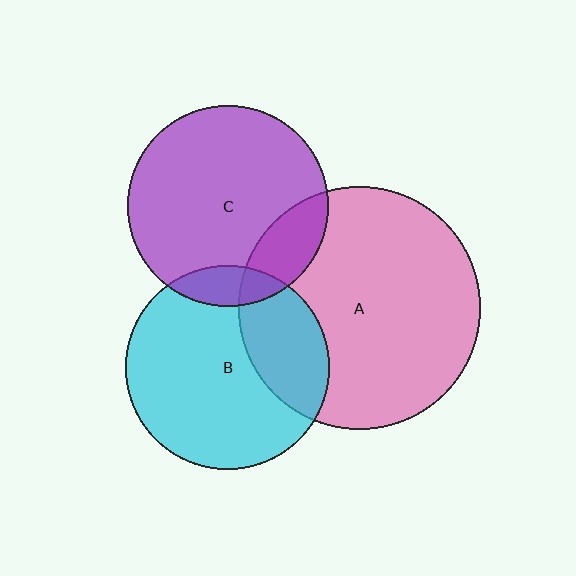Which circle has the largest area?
Circle A (pink).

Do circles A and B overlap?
Yes.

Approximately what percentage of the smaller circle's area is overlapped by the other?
Approximately 30%.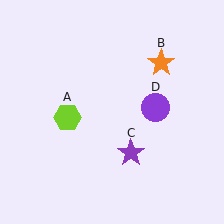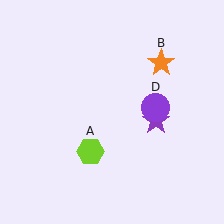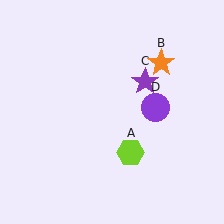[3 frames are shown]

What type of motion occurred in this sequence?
The lime hexagon (object A), purple star (object C) rotated counterclockwise around the center of the scene.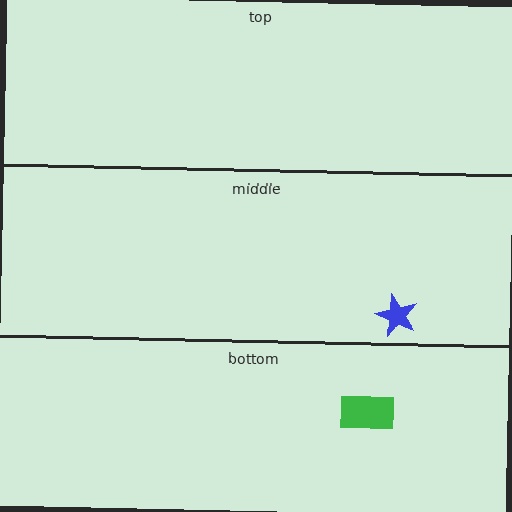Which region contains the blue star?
The middle region.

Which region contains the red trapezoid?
The bottom region.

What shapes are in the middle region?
The blue star.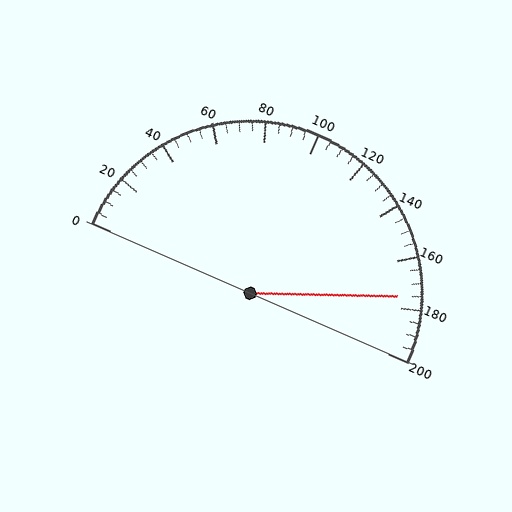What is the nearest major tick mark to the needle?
The nearest major tick mark is 180.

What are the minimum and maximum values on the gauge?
The gauge ranges from 0 to 200.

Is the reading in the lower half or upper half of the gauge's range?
The reading is in the upper half of the range (0 to 200).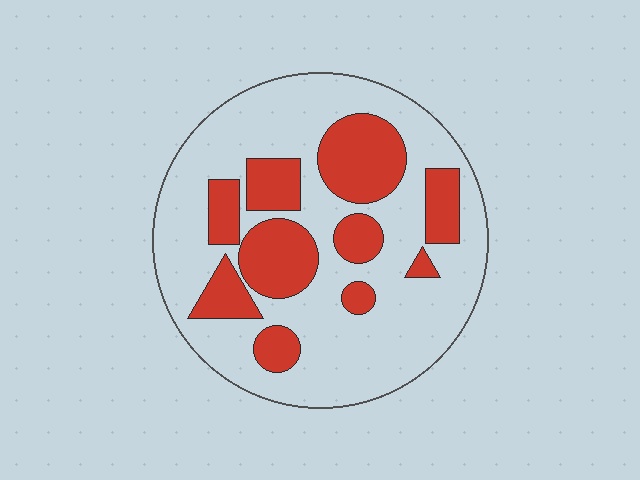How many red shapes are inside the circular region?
10.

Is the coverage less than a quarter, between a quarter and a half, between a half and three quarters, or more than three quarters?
Between a quarter and a half.